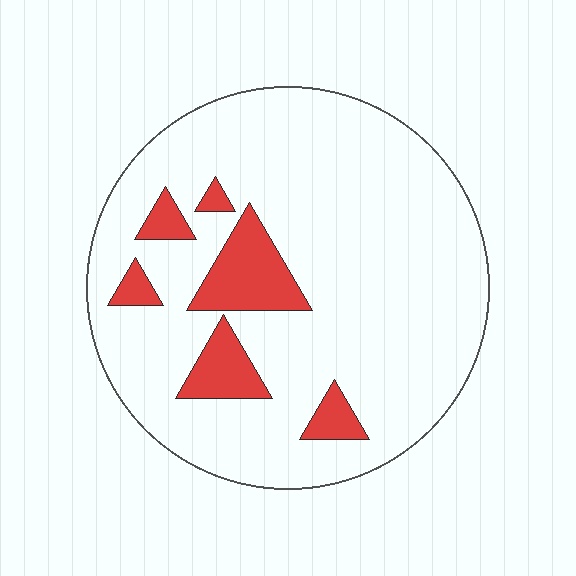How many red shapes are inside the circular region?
6.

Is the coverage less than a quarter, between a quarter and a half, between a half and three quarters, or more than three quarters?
Less than a quarter.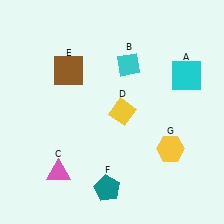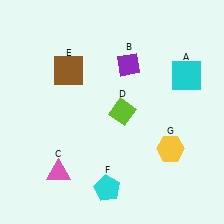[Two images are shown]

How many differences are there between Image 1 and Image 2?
There are 3 differences between the two images.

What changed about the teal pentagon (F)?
In Image 1, F is teal. In Image 2, it changed to cyan.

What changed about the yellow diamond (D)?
In Image 1, D is yellow. In Image 2, it changed to lime.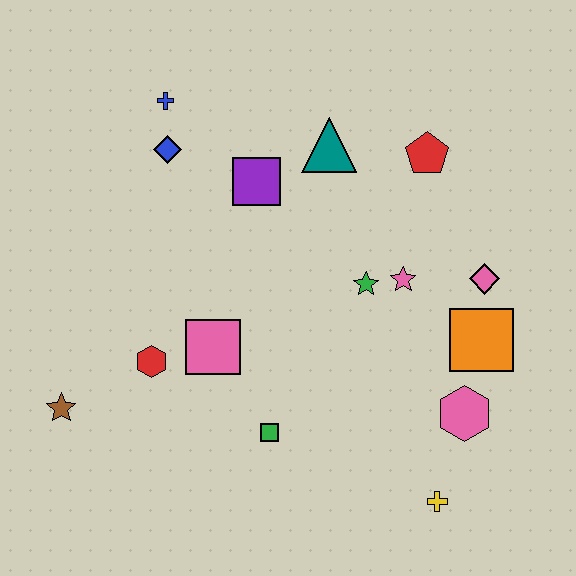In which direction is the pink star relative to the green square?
The pink star is above the green square.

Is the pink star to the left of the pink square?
No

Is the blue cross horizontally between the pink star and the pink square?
No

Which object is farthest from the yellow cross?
The blue cross is farthest from the yellow cross.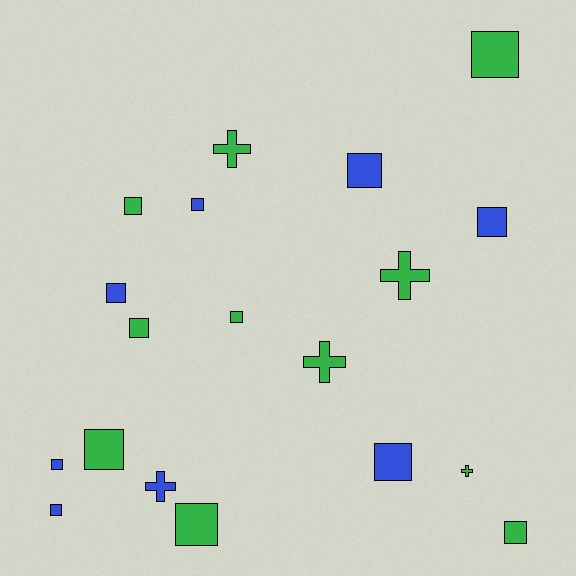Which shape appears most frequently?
Square, with 14 objects.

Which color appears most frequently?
Green, with 11 objects.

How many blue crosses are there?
There is 1 blue cross.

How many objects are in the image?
There are 19 objects.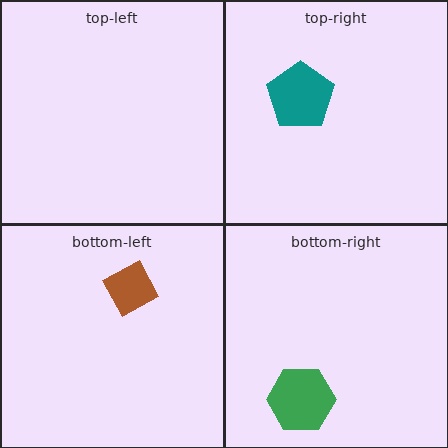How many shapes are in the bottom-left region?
1.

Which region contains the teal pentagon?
The top-right region.